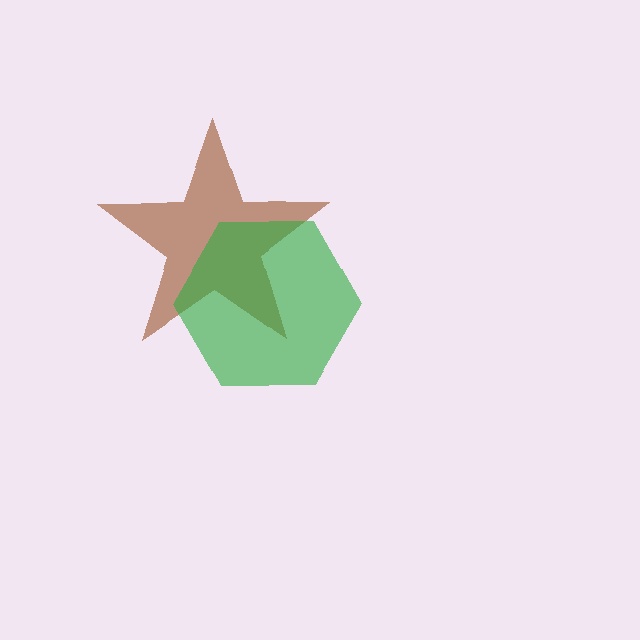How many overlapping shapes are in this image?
There are 2 overlapping shapes in the image.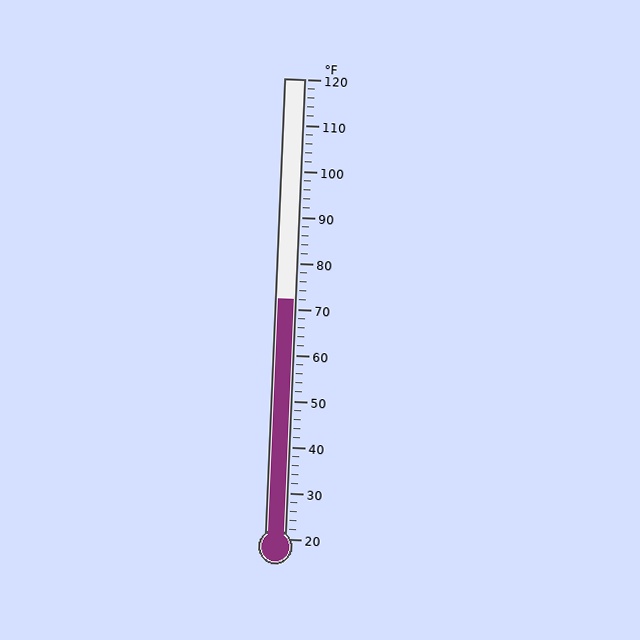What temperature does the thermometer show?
The thermometer shows approximately 72°F.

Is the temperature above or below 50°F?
The temperature is above 50°F.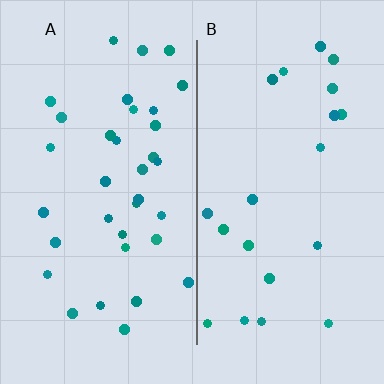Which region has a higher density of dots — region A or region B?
A (the left).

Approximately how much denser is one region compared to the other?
Approximately 1.7× — region A over region B.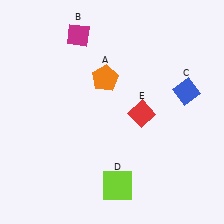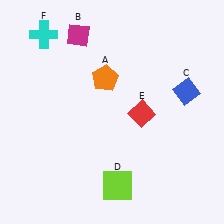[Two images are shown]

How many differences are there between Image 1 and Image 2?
There is 1 difference between the two images.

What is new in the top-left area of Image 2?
A cyan cross (F) was added in the top-left area of Image 2.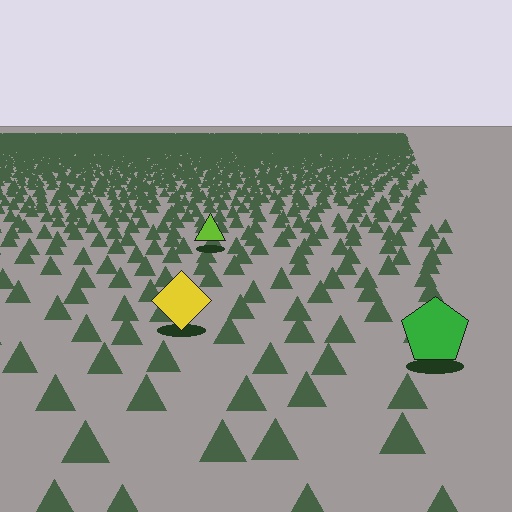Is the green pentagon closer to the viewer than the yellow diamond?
Yes. The green pentagon is closer — you can tell from the texture gradient: the ground texture is coarser near it.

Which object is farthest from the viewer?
The lime triangle is farthest from the viewer. It appears smaller and the ground texture around it is denser.